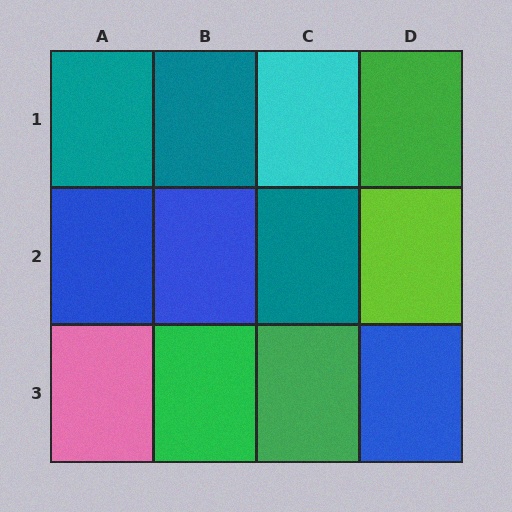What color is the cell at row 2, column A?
Blue.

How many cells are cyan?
1 cell is cyan.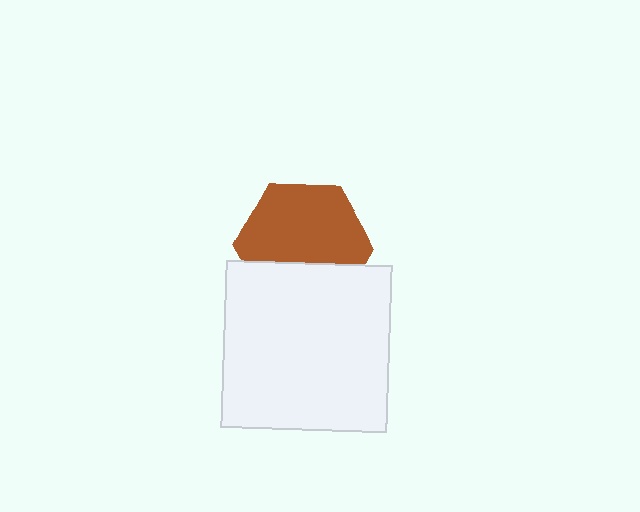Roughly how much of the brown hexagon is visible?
Most of it is visible (roughly 66%).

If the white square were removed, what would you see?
You would see the complete brown hexagon.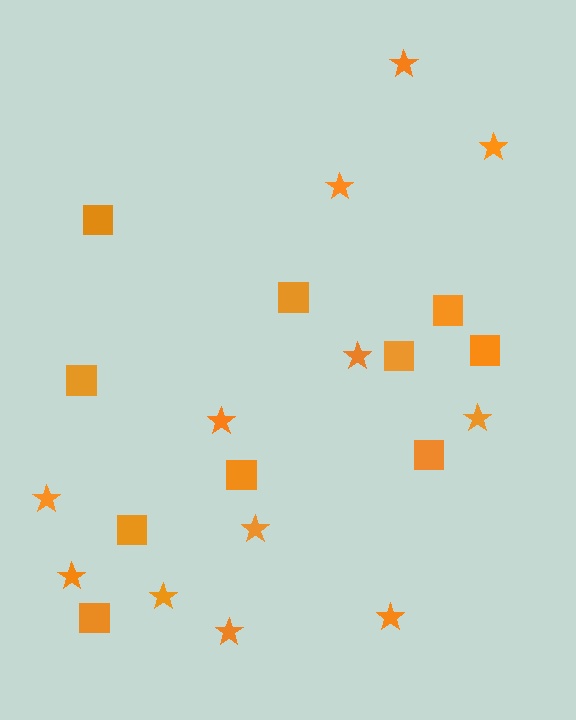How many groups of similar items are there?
There are 2 groups: one group of squares (10) and one group of stars (12).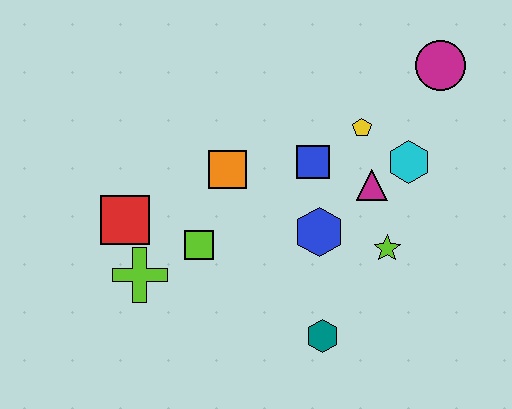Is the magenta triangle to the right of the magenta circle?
No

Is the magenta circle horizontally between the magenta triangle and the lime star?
No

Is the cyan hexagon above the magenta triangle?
Yes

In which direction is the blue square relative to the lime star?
The blue square is above the lime star.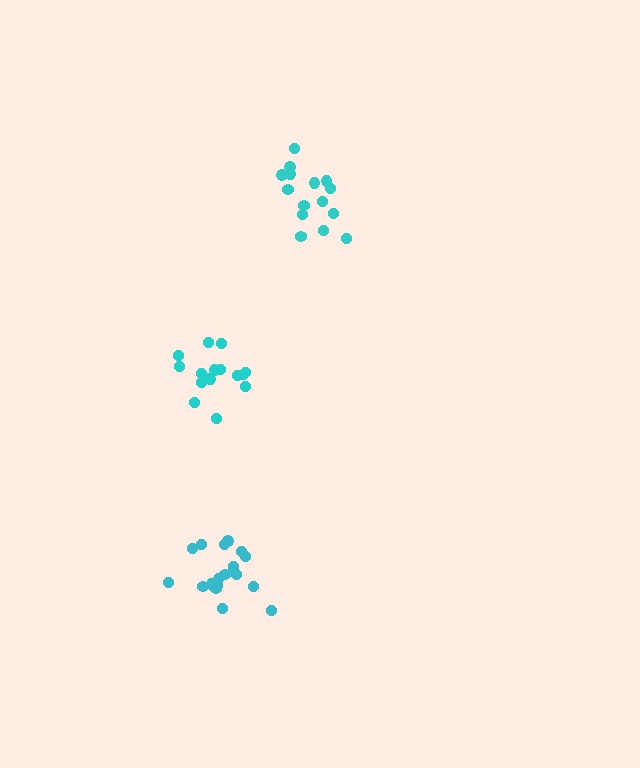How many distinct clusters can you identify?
There are 3 distinct clusters.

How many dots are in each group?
Group 1: 15 dots, Group 2: 19 dots, Group 3: 16 dots (50 total).